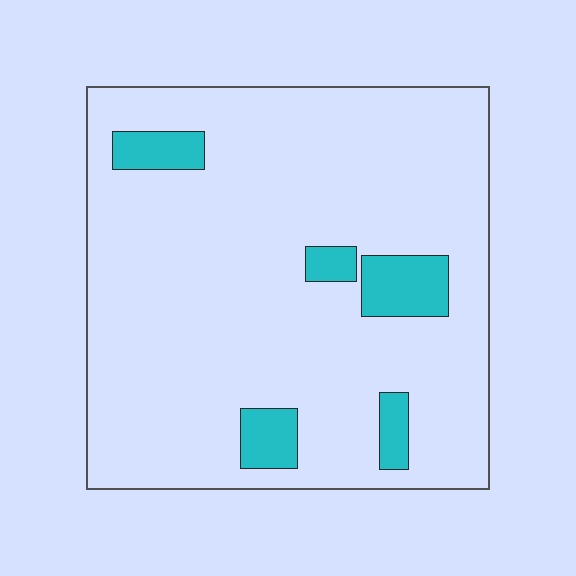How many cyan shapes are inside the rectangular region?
5.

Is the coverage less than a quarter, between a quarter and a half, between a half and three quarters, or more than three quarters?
Less than a quarter.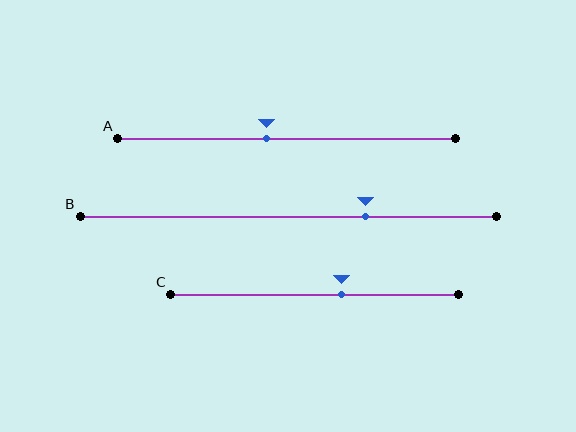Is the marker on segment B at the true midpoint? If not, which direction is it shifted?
No, the marker on segment B is shifted to the right by about 19% of the segment length.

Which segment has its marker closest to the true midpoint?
Segment A has its marker closest to the true midpoint.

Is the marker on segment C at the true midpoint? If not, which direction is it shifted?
No, the marker on segment C is shifted to the right by about 9% of the segment length.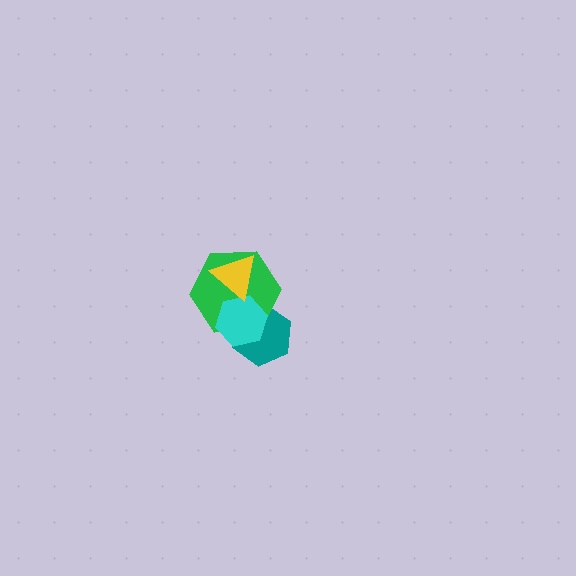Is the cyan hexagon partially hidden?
Yes, it is partially covered by another shape.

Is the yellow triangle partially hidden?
No, no other shape covers it.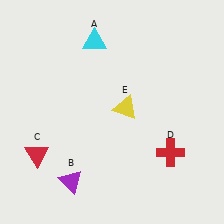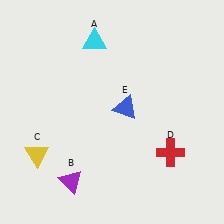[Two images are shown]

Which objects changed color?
C changed from red to yellow. E changed from yellow to blue.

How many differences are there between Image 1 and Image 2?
There are 2 differences between the two images.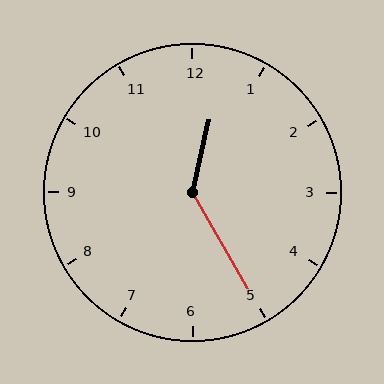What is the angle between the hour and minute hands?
Approximately 138 degrees.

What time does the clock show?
12:25.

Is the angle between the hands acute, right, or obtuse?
It is obtuse.